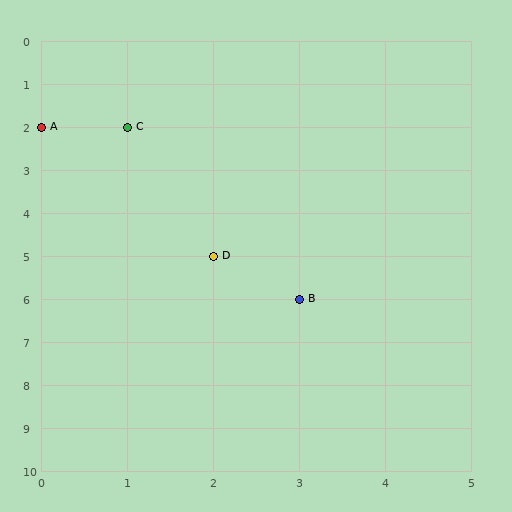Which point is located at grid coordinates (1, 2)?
Point C is at (1, 2).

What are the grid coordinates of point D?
Point D is at grid coordinates (2, 5).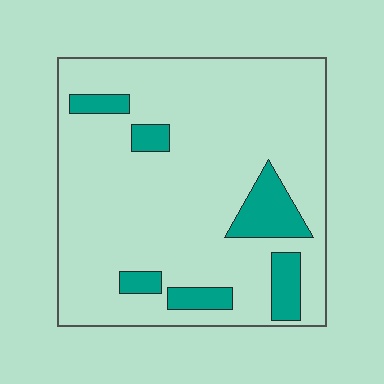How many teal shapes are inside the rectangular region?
6.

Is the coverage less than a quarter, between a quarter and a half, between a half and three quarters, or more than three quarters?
Less than a quarter.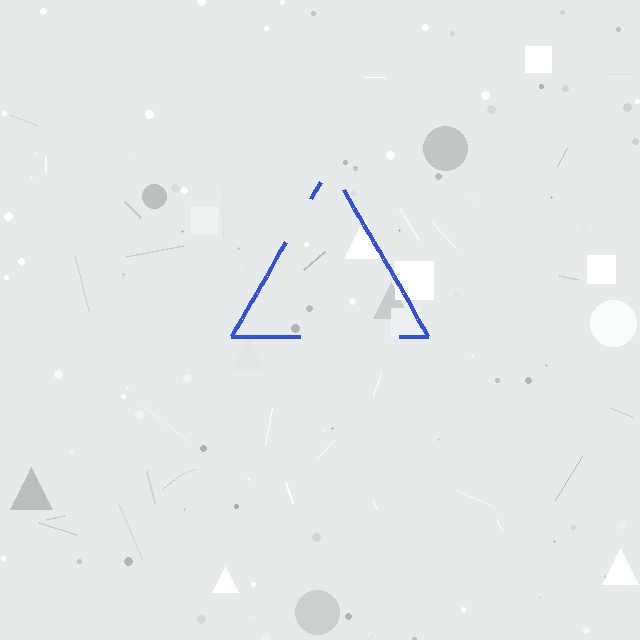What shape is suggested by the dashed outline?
The dashed outline suggests a triangle.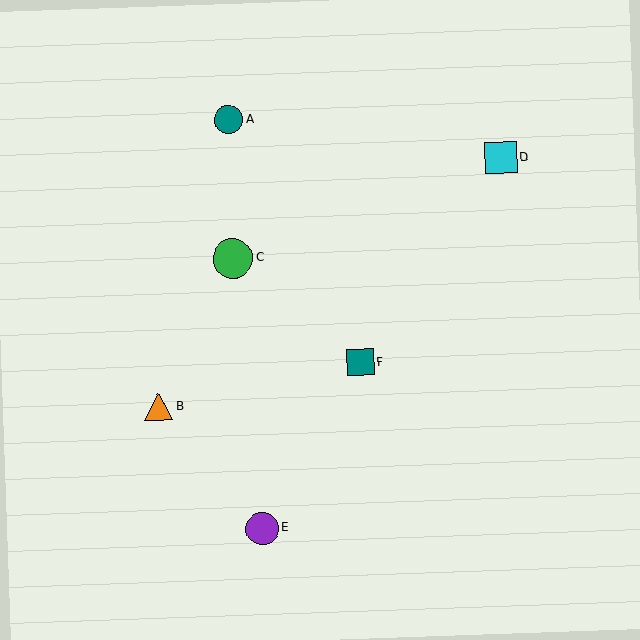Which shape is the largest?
The green circle (labeled C) is the largest.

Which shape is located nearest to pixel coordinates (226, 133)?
The teal circle (labeled A) at (229, 120) is nearest to that location.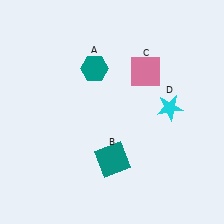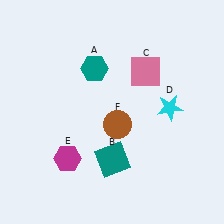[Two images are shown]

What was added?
A magenta hexagon (E), a brown circle (F) were added in Image 2.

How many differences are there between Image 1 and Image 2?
There are 2 differences between the two images.